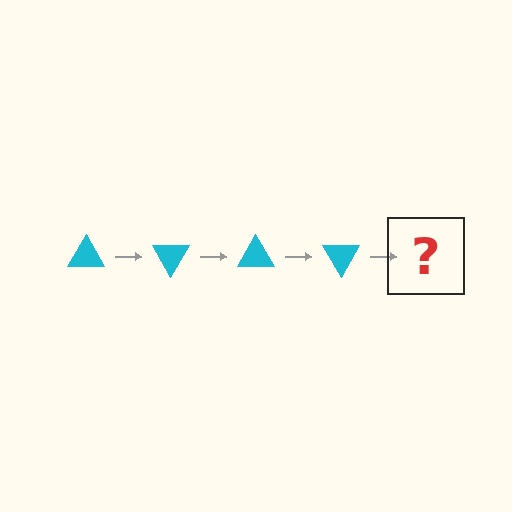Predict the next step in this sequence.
The next step is a cyan triangle rotated 240 degrees.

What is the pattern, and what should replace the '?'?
The pattern is that the triangle rotates 60 degrees each step. The '?' should be a cyan triangle rotated 240 degrees.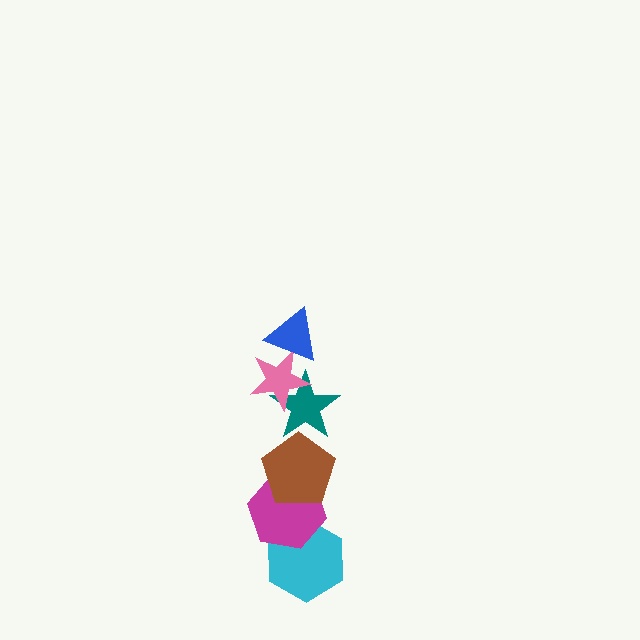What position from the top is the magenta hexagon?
The magenta hexagon is 5th from the top.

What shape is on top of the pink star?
The blue triangle is on top of the pink star.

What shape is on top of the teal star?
The pink star is on top of the teal star.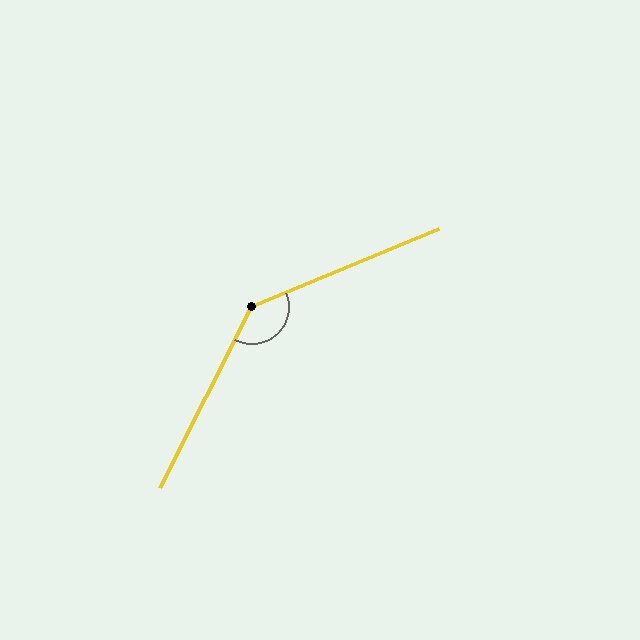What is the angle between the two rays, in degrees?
Approximately 139 degrees.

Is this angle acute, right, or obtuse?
It is obtuse.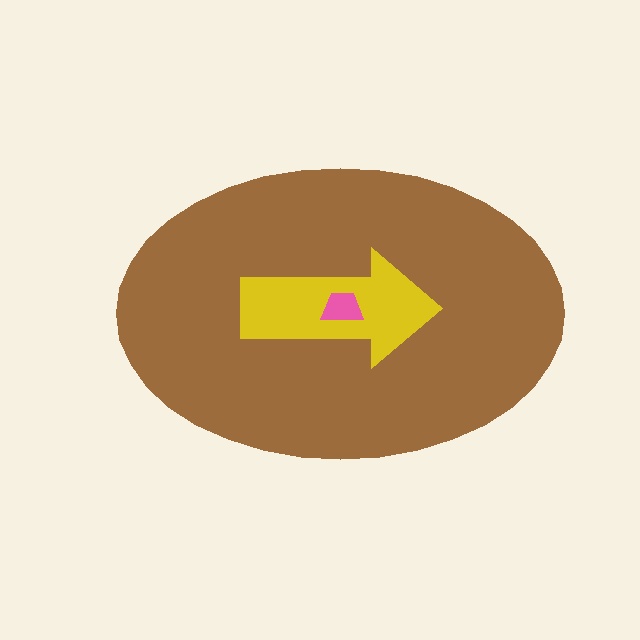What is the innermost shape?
The pink trapezoid.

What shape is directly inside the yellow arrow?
The pink trapezoid.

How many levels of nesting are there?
3.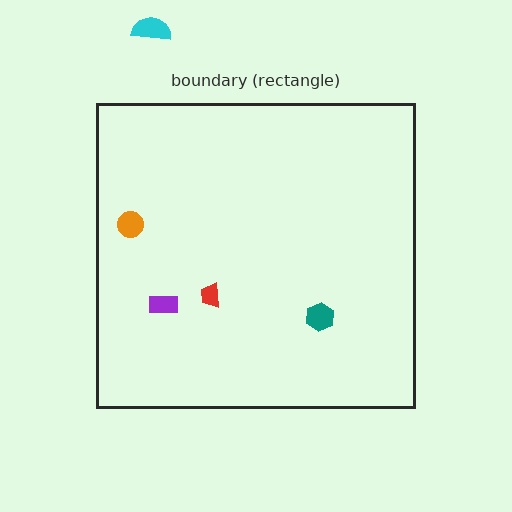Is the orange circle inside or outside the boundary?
Inside.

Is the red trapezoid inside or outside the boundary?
Inside.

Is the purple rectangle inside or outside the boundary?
Inside.